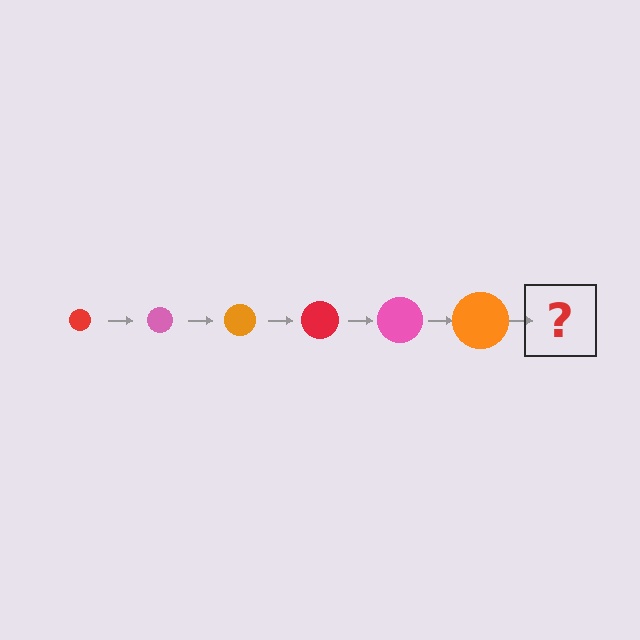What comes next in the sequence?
The next element should be a red circle, larger than the previous one.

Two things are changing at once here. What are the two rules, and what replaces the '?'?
The two rules are that the circle grows larger each step and the color cycles through red, pink, and orange. The '?' should be a red circle, larger than the previous one.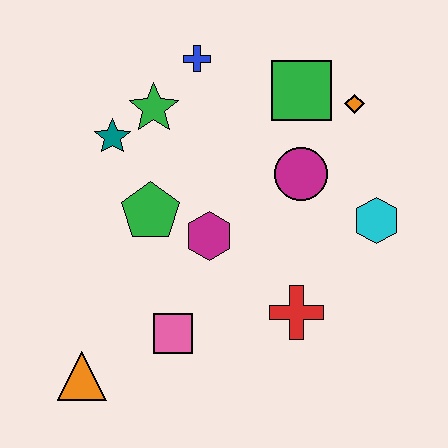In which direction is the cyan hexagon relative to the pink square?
The cyan hexagon is to the right of the pink square.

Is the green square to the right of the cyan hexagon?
No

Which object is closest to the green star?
The teal star is closest to the green star.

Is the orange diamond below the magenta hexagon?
No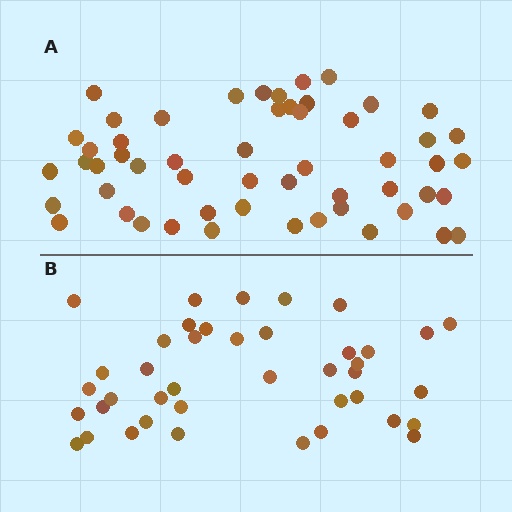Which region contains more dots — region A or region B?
Region A (the top region) has more dots.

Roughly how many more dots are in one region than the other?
Region A has approximately 15 more dots than region B.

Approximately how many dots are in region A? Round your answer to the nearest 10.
About 50 dots. (The exact count is 54, which rounds to 50.)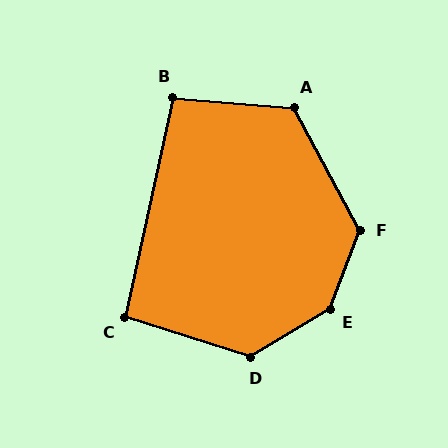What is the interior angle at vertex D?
Approximately 131 degrees (obtuse).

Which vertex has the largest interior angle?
E, at approximately 142 degrees.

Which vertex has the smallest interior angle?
C, at approximately 95 degrees.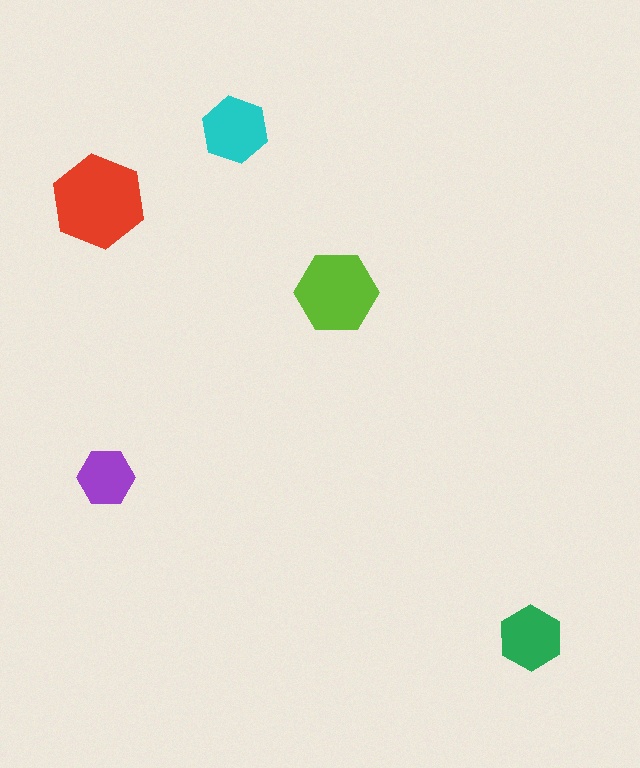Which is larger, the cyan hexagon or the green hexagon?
The cyan one.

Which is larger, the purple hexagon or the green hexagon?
The green one.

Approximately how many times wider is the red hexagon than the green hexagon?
About 1.5 times wider.